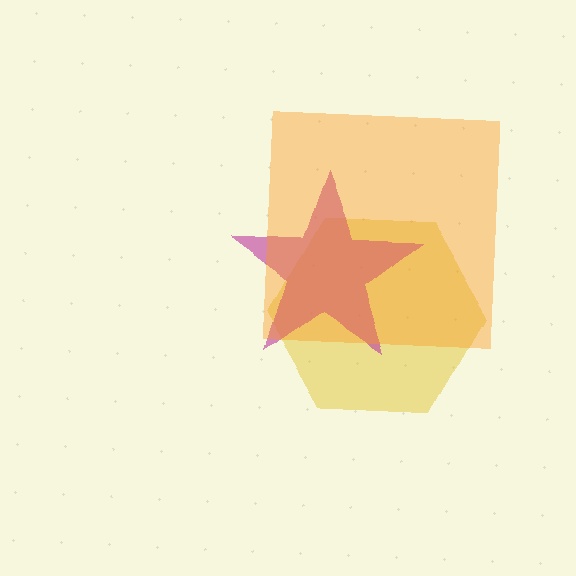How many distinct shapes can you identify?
There are 3 distinct shapes: a yellow hexagon, a magenta star, an orange square.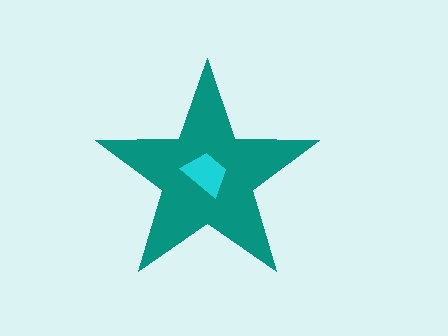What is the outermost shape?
The teal star.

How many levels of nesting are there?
2.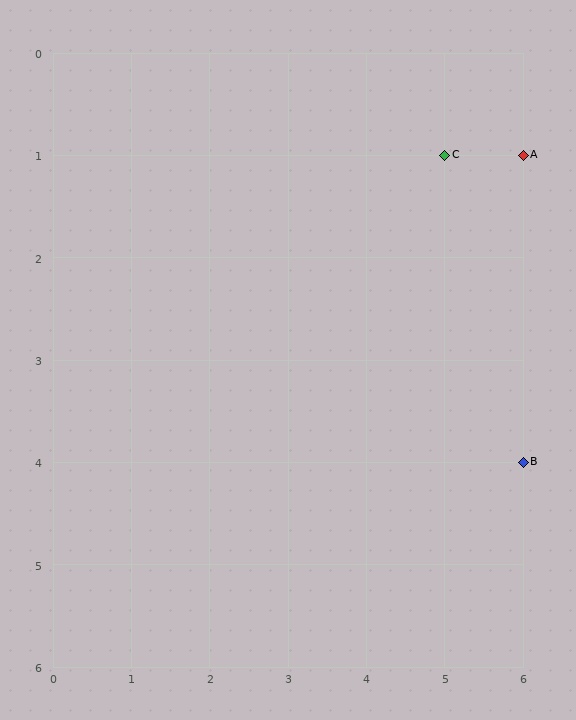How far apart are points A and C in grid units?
Points A and C are 1 column apart.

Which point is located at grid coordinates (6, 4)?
Point B is at (6, 4).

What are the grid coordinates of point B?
Point B is at grid coordinates (6, 4).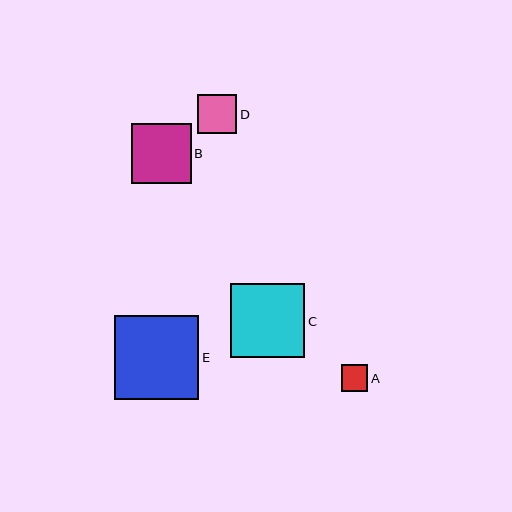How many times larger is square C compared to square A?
Square C is approximately 2.8 times the size of square A.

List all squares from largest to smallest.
From largest to smallest: E, C, B, D, A.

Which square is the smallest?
Square A is the smallest with a size of approximately 27 pixels.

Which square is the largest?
Square E is the largest with a size of approximately 84 pixels.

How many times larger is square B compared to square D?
Square B is approximately 1.5 times the size of square D.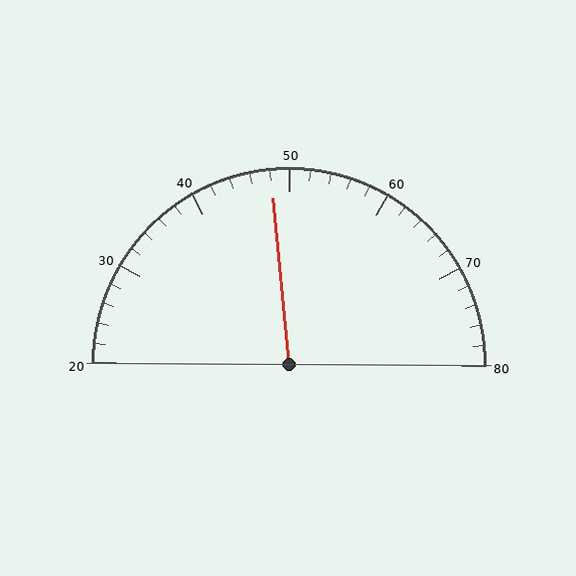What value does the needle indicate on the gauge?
The needle indicates approximately 48.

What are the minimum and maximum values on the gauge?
The gauge ranges from 20 to 80.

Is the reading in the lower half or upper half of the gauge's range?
The reading is in the lower half of the range (20 to 80).